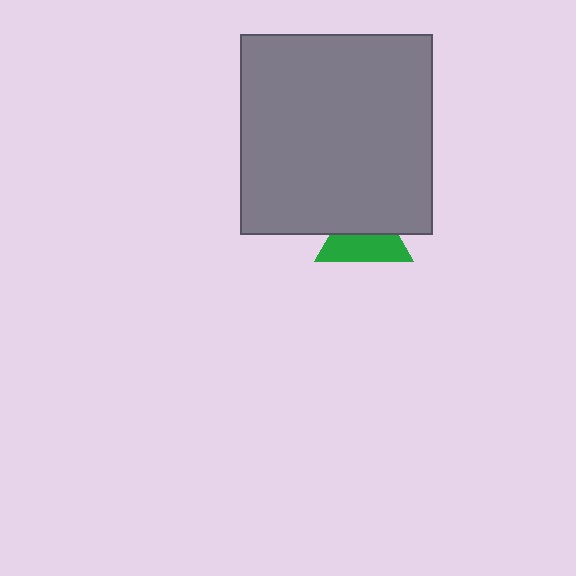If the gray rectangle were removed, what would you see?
You would see the complete green triangle.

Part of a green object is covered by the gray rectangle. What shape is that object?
It is a triangle.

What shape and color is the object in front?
The object in front is a gray rectangle.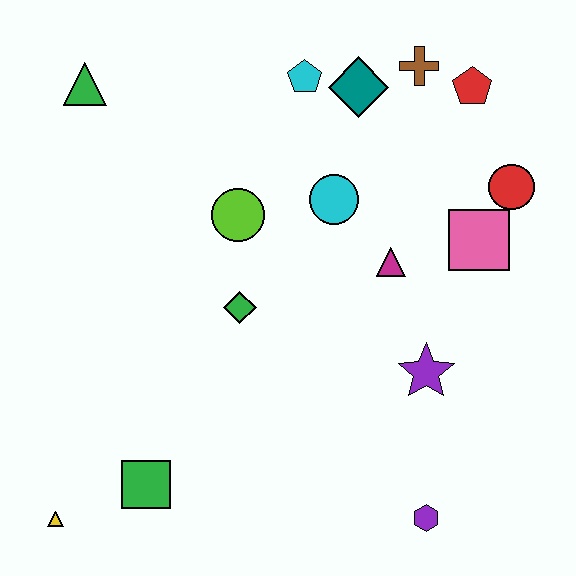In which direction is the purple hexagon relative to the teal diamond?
The purple hexagon is below the teal diamond.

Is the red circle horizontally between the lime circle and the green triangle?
No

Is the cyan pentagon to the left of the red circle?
Yes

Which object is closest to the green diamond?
The lime circle is closest to the green diamond.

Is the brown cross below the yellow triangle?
No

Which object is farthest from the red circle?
The yellow triangle is farthest from the red circle.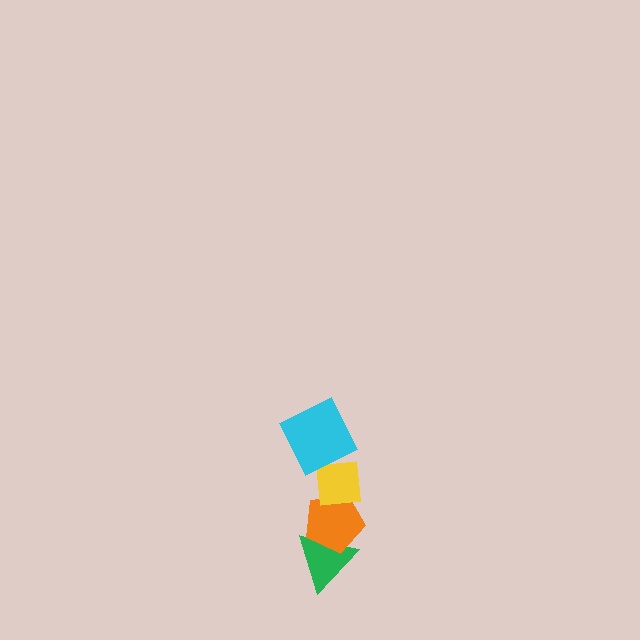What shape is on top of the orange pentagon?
The yellow square is on top of the orange pentagon.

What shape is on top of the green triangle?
The orange pentagon is on top of the green triangle.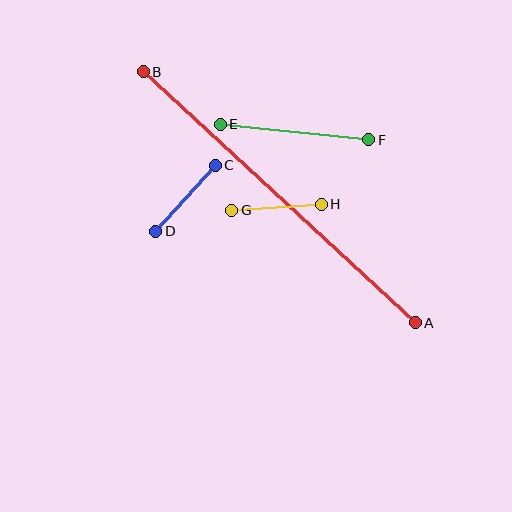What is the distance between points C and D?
The distance is approximately 89 pixels.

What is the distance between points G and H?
The distance is approximately 90 pixels.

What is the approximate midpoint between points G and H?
The midpoint is at approximately (277, 207) pixels.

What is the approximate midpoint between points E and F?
The midpoint is at approximately (294, 132) pixels.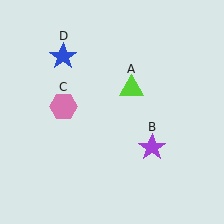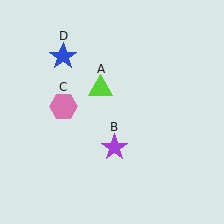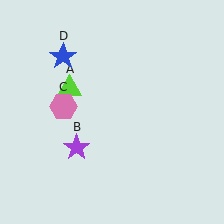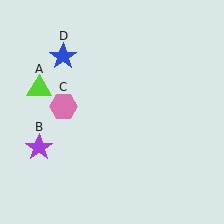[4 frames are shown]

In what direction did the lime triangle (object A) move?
The lime triangle (object A) moved left.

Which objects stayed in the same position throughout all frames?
Pink hexagon (object C) and blue star (object D) remained stationary.